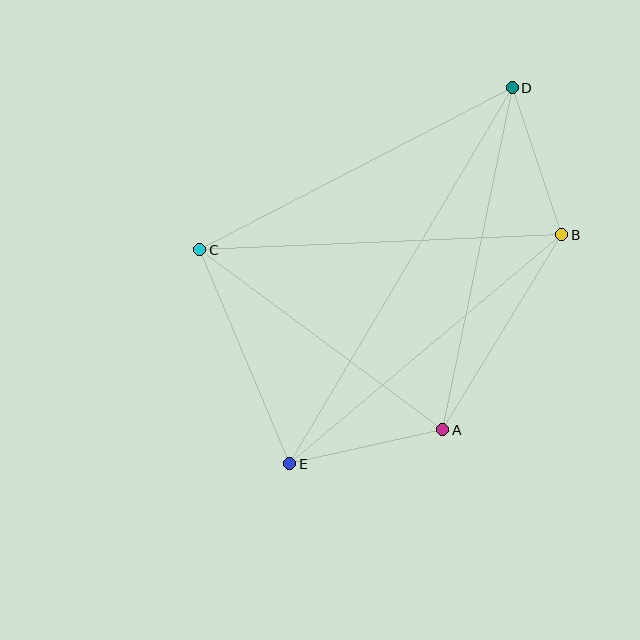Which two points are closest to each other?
Points B and D are closest to each other.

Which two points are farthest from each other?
Points D and E are farthest from each other.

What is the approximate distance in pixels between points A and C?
The distance between A and C is approximately 303 pixels.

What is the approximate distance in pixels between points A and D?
The distance between A and D is approximately 349 pixels.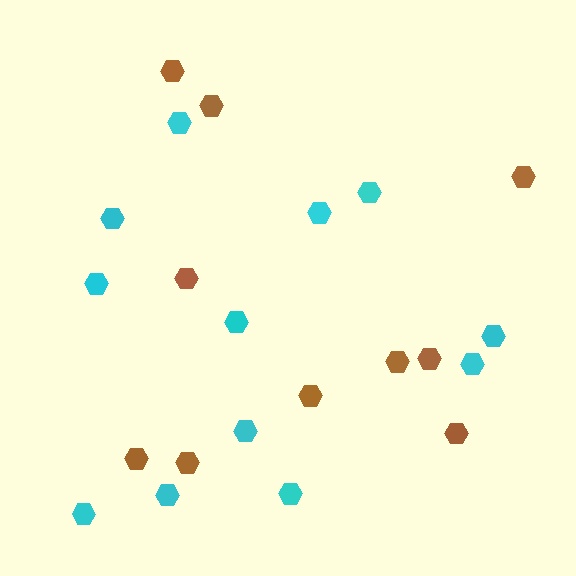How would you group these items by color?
There are 2 groups: one group of brown hexagons (10) and one group of cyan hexagons (12).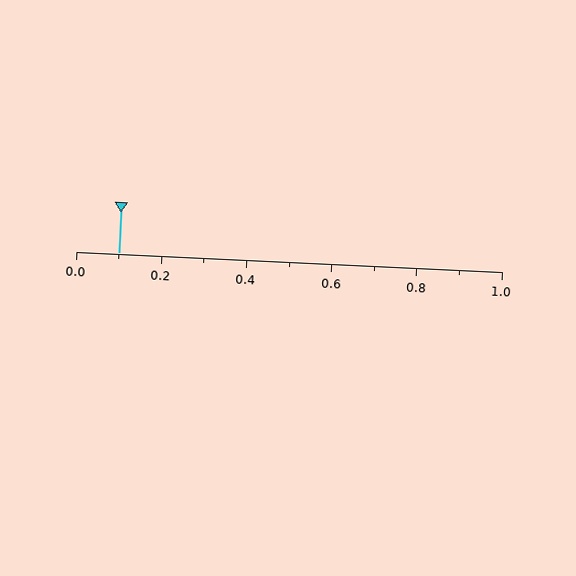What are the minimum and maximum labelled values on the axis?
The axis runs from 0.0 to 1.0.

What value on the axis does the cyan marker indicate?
The marker indicates approximately 0.1.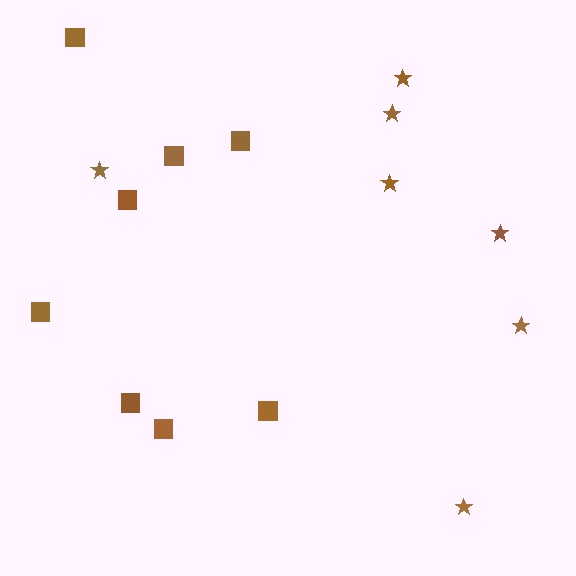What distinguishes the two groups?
There are 2 groups: one group of stars (7) and one group of squares (8).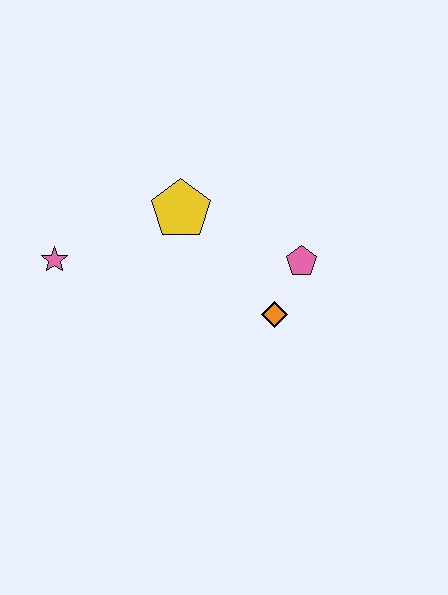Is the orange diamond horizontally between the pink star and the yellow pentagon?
No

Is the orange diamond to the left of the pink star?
No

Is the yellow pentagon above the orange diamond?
Yes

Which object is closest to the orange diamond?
The pink pentagon is closest to the orange diamond.